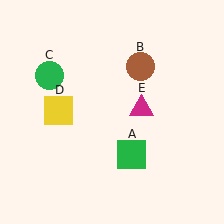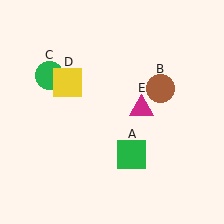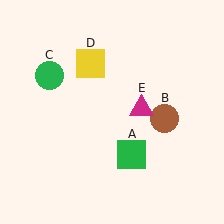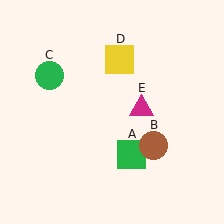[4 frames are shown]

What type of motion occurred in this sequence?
The brown circle (object B), yellow square (object D) rotated clockwise around the center of the scene.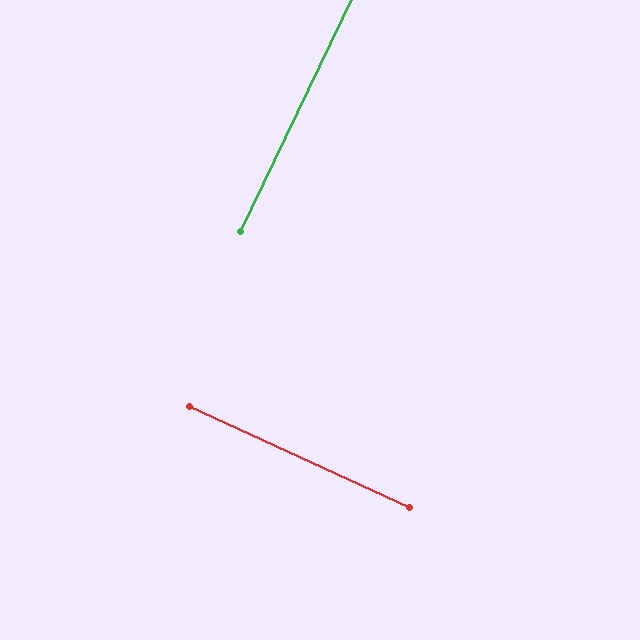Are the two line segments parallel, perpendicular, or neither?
Perpendicular — they meet at approximately 89°.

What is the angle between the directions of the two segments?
Approximately 89 degrees.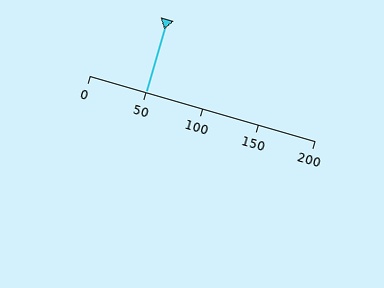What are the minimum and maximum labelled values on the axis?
The axis runs from 0 to 200.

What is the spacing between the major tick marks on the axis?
The major ticks are spaced 50 apart.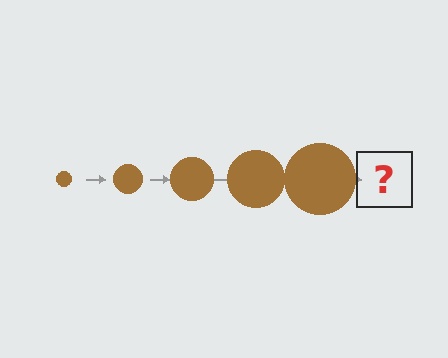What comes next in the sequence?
The next element should be a brown circle, larger than the previous one.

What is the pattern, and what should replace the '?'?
The pattern is that the circle gets progressively larger each step. The '?' should be a brown circle, larger than the previous one.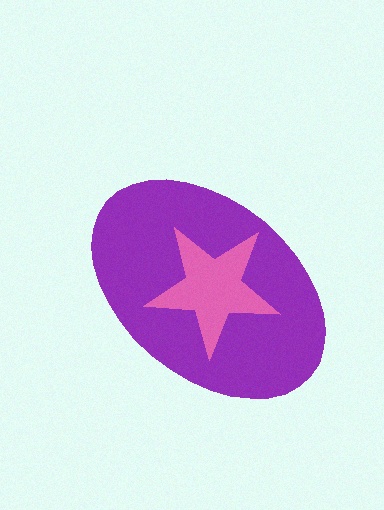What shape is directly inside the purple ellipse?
The pink star.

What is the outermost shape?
The purple ellipse.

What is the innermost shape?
The pink star.